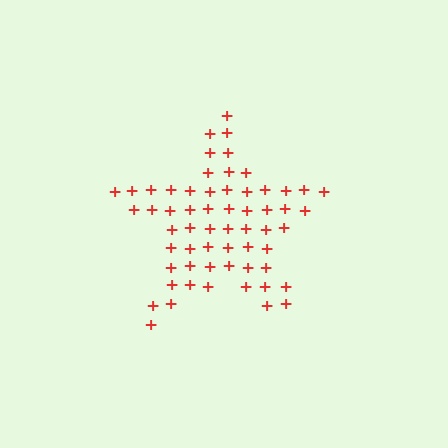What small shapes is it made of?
It is made of small plus signs.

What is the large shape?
The large shape is a star.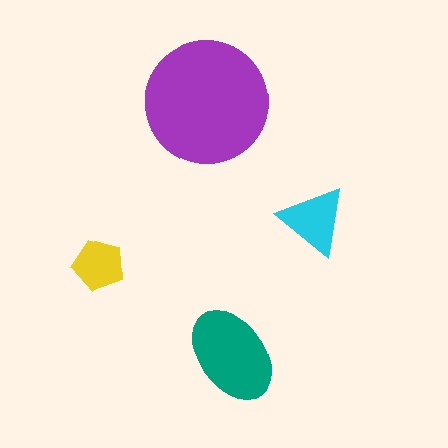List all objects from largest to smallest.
The purple circle, the teal ellipse, the cyan triangle, the yellow pentagon.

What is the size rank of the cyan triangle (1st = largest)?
3rd.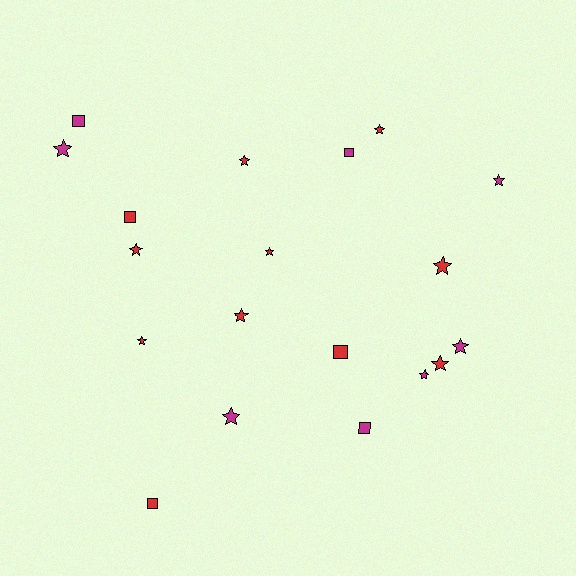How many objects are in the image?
There are 19 objects.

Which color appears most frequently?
Red, with 11 objects.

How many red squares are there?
There are 3 red squares.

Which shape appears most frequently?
Star, with 13 objects.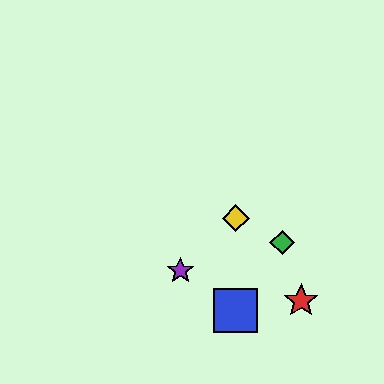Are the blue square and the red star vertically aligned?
No, the blue square is at x≈236 and the red star is at x≈301.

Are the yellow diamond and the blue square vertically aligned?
Yes, both are at x≈236.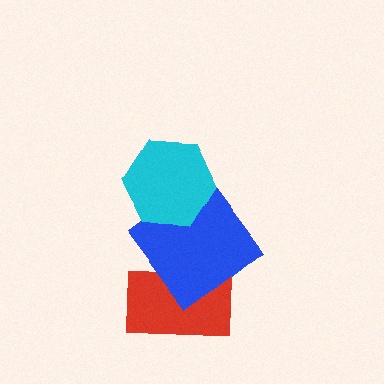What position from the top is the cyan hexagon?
The cyan hexagon is 1st from the top.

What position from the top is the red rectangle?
The red rectangle is 3rd from the top.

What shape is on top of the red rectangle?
The blue diamond is on top of the red rectangle.